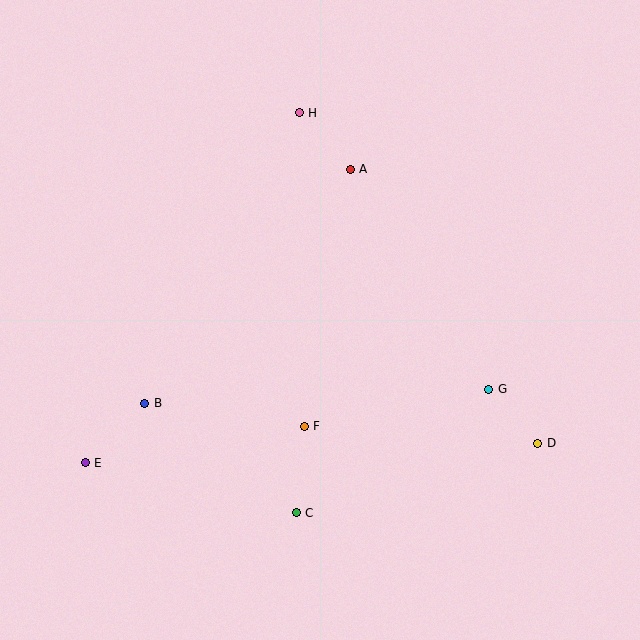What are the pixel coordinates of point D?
Point D is at (538, 443).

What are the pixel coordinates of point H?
Point H is at (299, 113).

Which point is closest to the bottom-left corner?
Point E is closest to the bottom-left corner.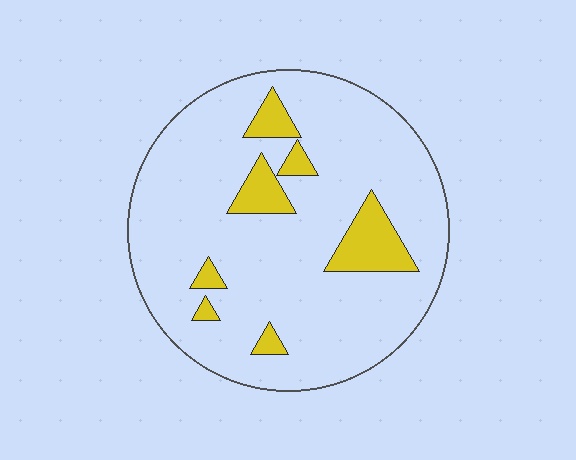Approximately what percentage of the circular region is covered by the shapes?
Approximately 15%.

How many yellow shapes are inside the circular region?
7.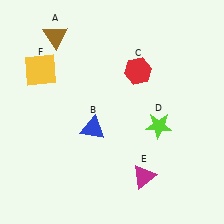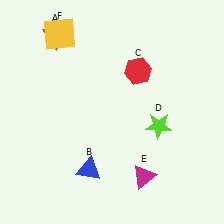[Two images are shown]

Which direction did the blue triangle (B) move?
The blue triangle (B) moved down.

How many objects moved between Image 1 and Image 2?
2 objects moved between the two images.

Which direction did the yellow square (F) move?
The yellow square (F) moved up.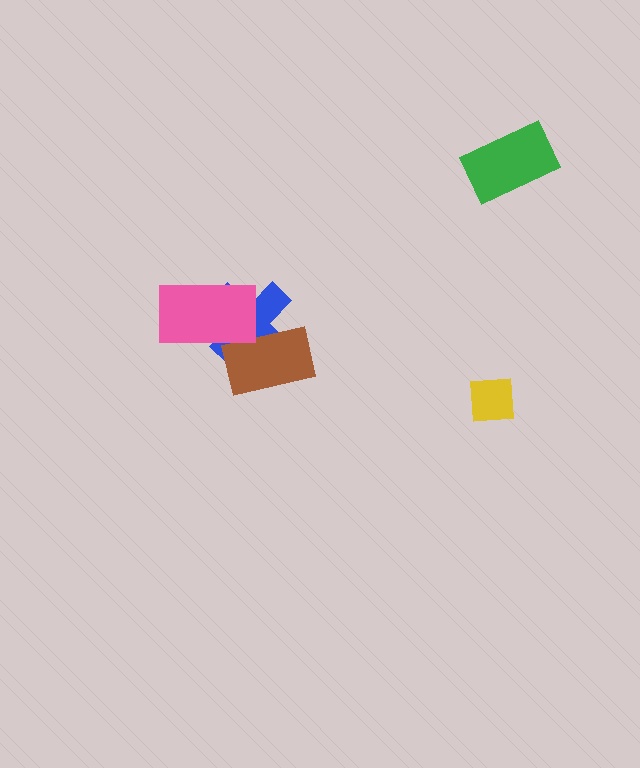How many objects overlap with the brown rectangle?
2 objects overlap with the brown rectangle.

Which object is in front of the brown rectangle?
The pink rectangle is in front of the brown rectangle.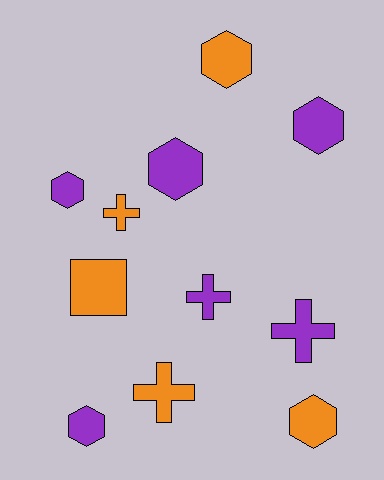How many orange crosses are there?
There are 2 orange crosses.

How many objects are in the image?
There are 11 objects.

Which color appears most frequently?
Purple, with 6 objects.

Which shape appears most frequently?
Hexagon, with 6 objects.